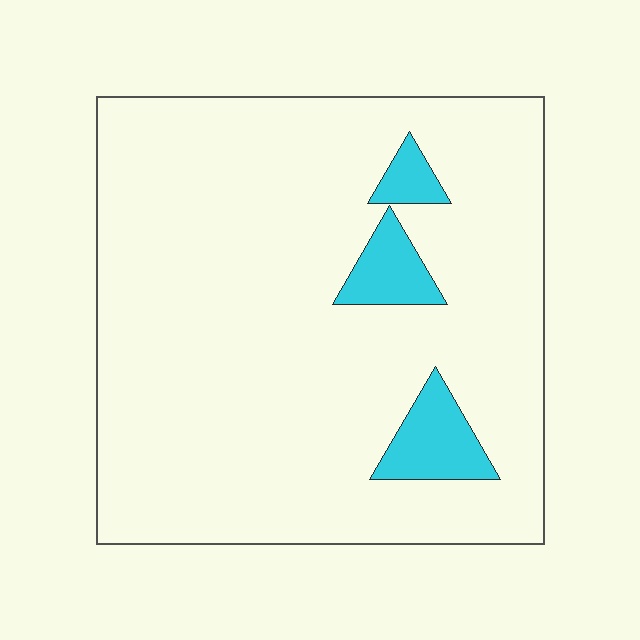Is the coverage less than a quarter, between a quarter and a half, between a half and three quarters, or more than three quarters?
Less than a quarter.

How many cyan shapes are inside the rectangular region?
3.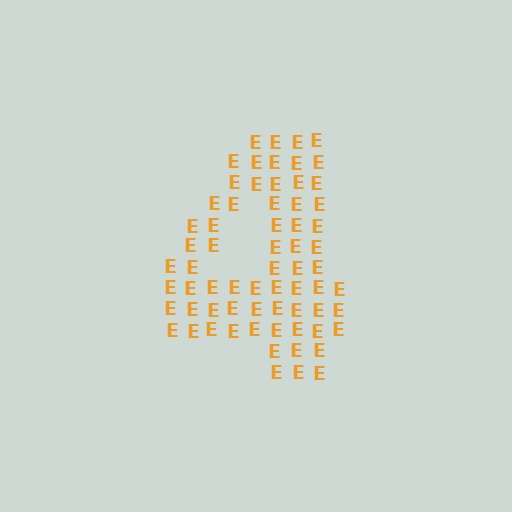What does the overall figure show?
The overall figure shows the digit 4.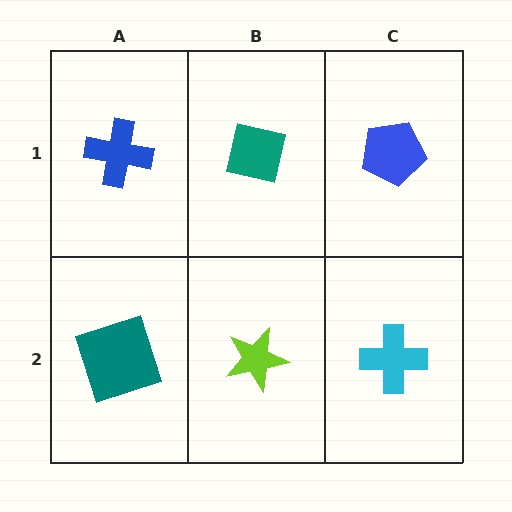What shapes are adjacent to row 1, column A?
A teal square (row 2, column A), a teal square (row 1, column B).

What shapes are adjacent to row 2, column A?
A blue cross (row 1, column A), a lime star (row 2, column B).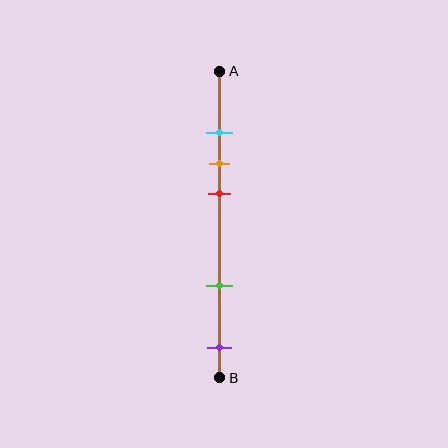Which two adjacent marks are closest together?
The cyan and orange marks are the closest adjacent pair.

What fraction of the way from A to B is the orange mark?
The orange mark is approximately 30% (0.3) of the way from A to B.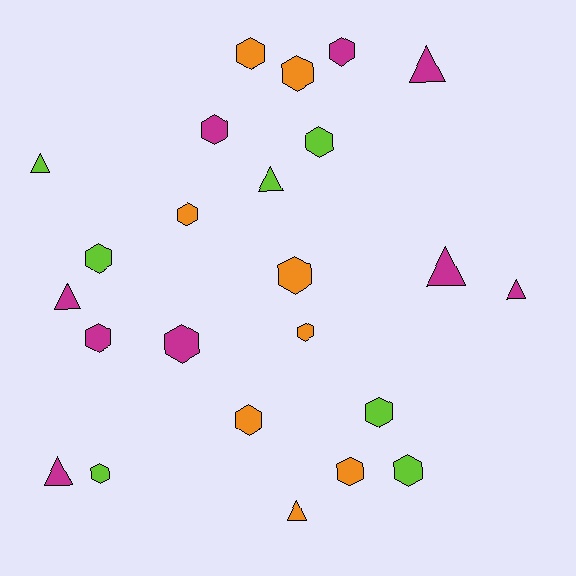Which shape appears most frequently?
Hexagon, with 16 objects.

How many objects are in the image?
There are 24 objects.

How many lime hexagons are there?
There are 5 lime hexagons.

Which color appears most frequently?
Magenta, with 9 objects.